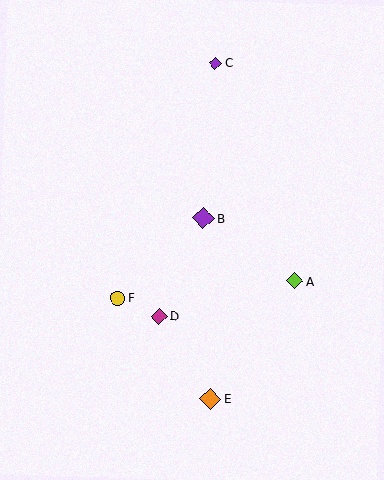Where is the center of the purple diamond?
The center of the purple diamond is at (215, 63).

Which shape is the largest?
The purple diamond (labeled B) is the largest.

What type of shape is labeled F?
Shape F is a yellow circle.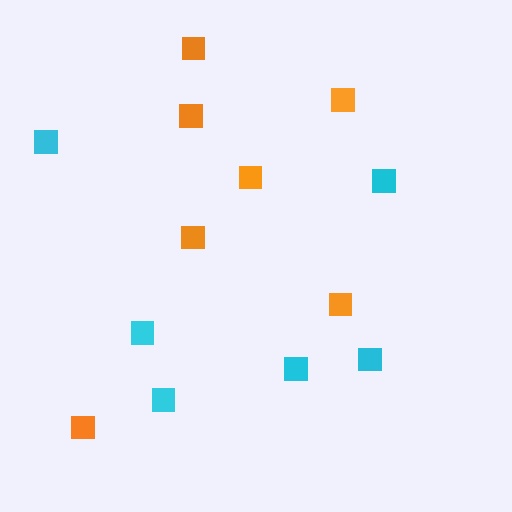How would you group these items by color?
There are 2 groups: one group of cyan squares (6) and one group of orange squares (7).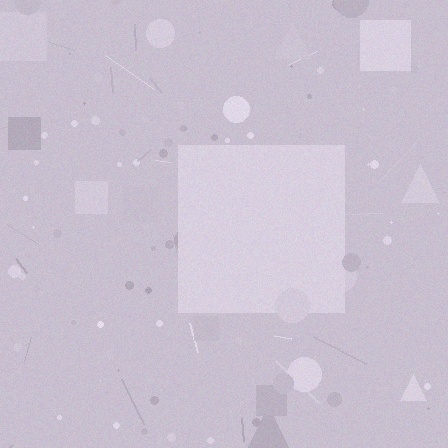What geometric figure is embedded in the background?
A square is embedded in the background.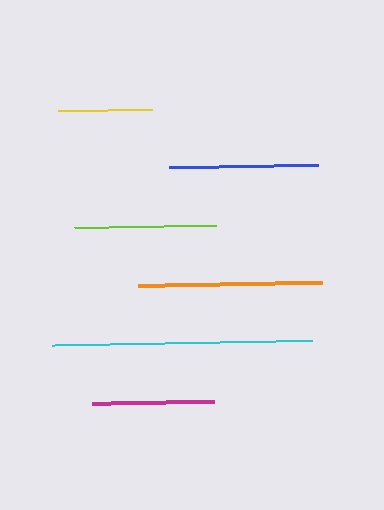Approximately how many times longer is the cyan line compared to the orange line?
The cyan line is approximately 1.4 times the length of the orange line.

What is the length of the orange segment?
The orange segment is approximately 185 pixels long.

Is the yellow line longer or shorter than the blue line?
The blue line is longer than the yellow line.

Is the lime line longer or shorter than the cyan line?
The cyan line is longer than the lime line.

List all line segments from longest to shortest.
From longest to shortest: cyan, orange, blue, lime, magenta, yellow.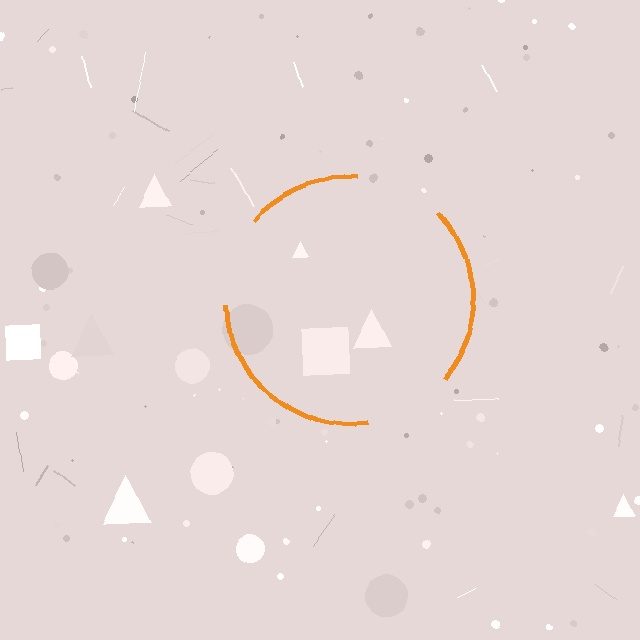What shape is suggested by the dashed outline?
The dashed outline suggests a circle.